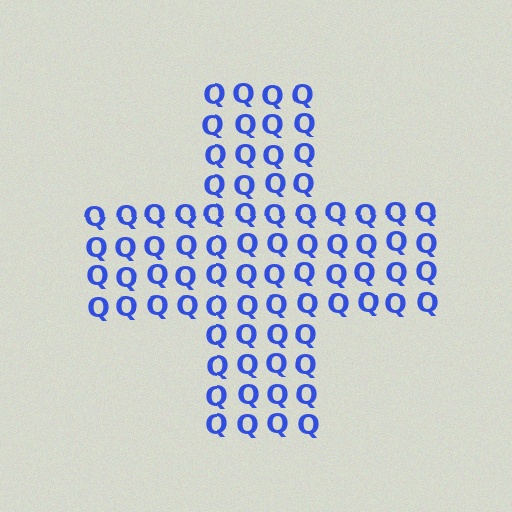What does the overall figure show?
The overall figure shows a cross.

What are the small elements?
The small elements are letter Q's.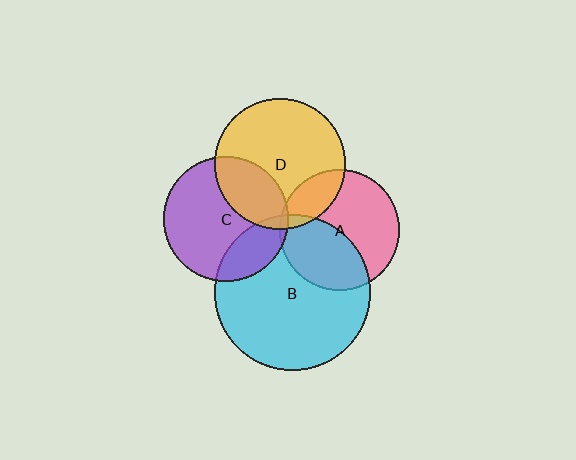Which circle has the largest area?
Circle B (cyan).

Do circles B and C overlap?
Yes.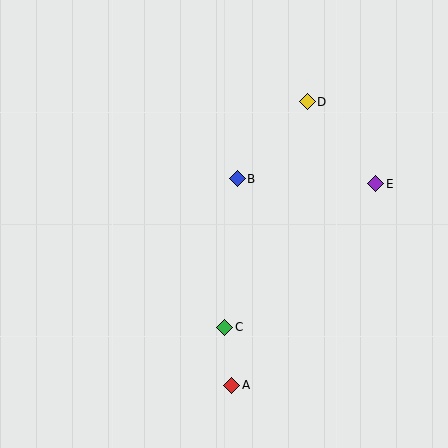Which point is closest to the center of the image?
Point B at (237, 179) is closest to the center.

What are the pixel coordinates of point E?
Point E is at (376, 184).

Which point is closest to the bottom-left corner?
Point A is closest to the bottom-left corner.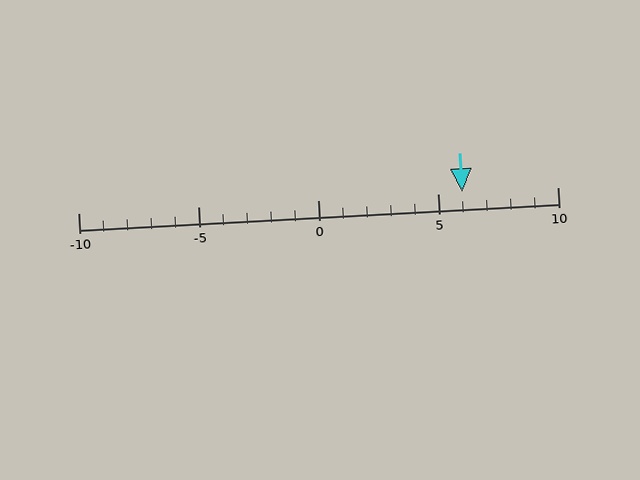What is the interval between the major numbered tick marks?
The major tick marks are spaced 5 units apart.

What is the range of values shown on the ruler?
The ruler shows values from -10 to 10.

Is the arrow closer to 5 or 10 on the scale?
The arrow is closer to 5.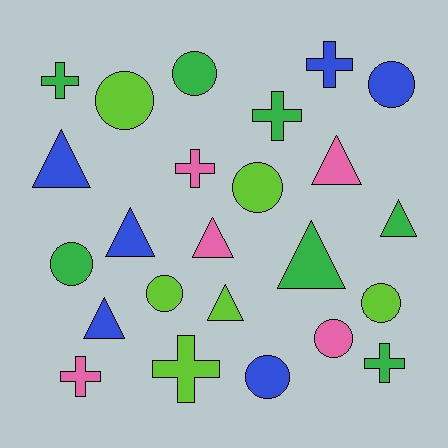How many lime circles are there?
There are 4 lime circles.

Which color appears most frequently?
Green, with 7 objects.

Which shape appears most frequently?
Circle, with 9 objects.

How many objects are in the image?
There are 24 objects.